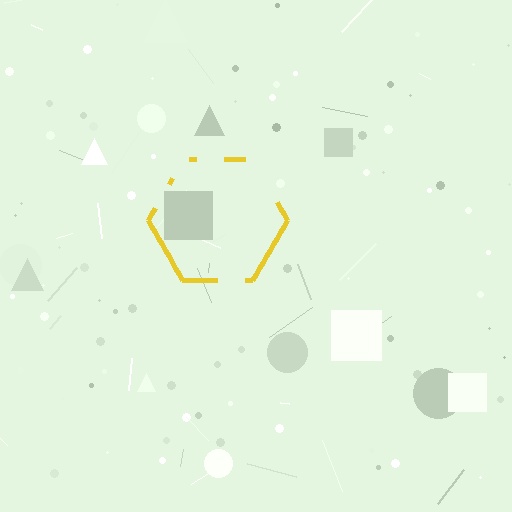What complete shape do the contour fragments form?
The contour fragments form a hexagon.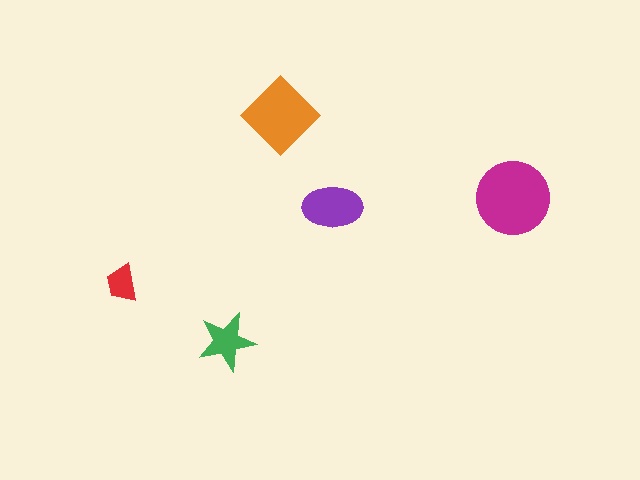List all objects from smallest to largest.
The red trapezoid, the green star, the purple ellipse, the orange diamond, the magenta circle.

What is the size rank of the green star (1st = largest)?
4th.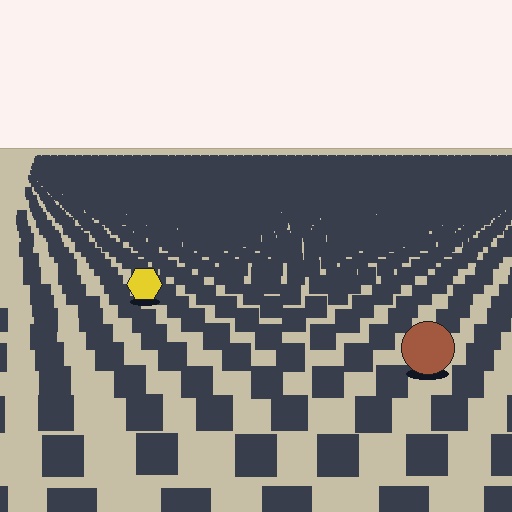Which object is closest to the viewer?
The brown circle is closest. The texture marks near it are larger and more spread out.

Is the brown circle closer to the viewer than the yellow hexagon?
Yes. The brown circle is closer — you can tell from the texture gradient: the ground texture is coarser near it.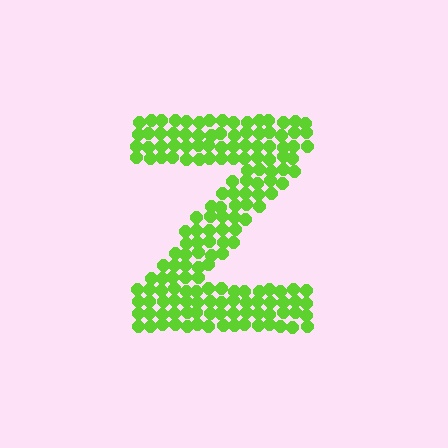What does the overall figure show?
The overall figure shows the letter Z.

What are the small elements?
The small elements are circles.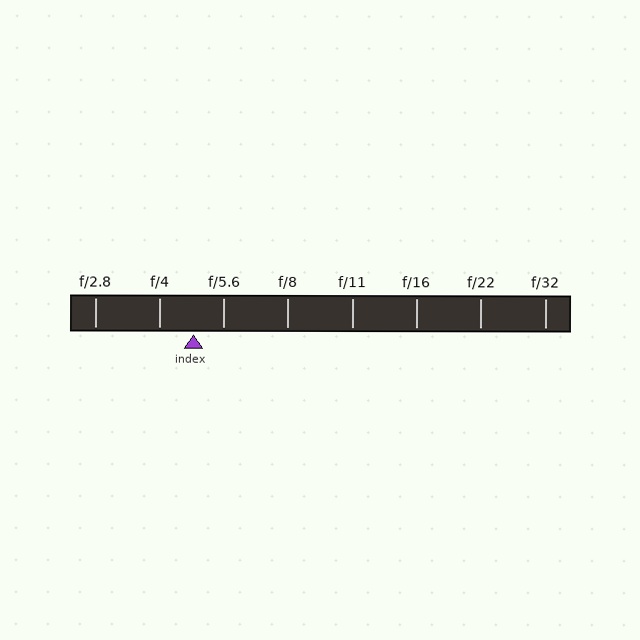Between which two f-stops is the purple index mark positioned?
The index mark is between f/4 and f/5.6.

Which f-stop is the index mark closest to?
The index mark is closest to f/5.6.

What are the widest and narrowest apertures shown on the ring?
The widest aperture shown is f/2.8 and the narrowest is f/32.